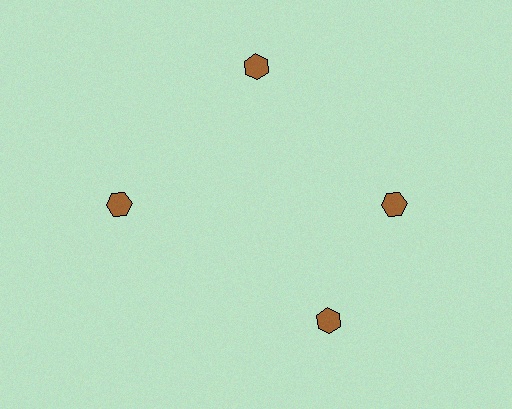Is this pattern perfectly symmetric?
No. The 4 brown hexagons are arranged in a ring, but one element near the 6 o'clock position is rotated out of alignment along the ring, breaking the 4-fold rotational symmetry.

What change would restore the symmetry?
The symmetry would be restored by rotating it back into even spacing with its neighbors so that all 4 hexagons sit at equal angles and equal distance from the center.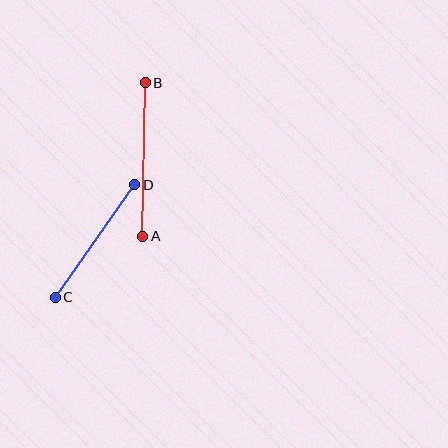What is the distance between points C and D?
The distance is approximately 138 pixels.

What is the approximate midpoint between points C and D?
The midpoint is at approximately (95, 241) pixels.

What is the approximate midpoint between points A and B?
The midpoint is at approximately (144, 159) pixels.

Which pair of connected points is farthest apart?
Points A and B are farthest apart.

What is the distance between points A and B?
The distance is approximately 154 pixels.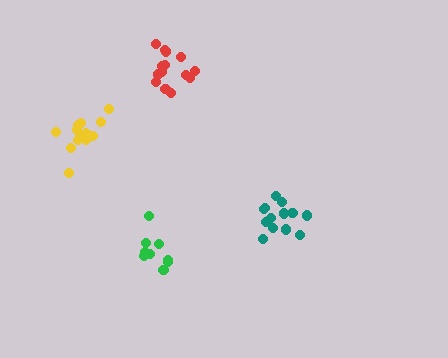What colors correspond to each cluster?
The clusters are colored: red, green, yellow, teal.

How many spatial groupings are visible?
There are 4 spatial groupings.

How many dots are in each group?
Group 1: 14 dots, Group 2: 9 dots, Group 3: 13 dots, Group 4: 13 dots (49 total).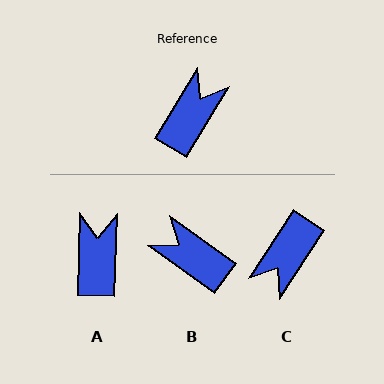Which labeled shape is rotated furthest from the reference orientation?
C, about 178 degrees away.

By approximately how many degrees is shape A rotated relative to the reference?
Approximately 30 degrees counter-clockwise.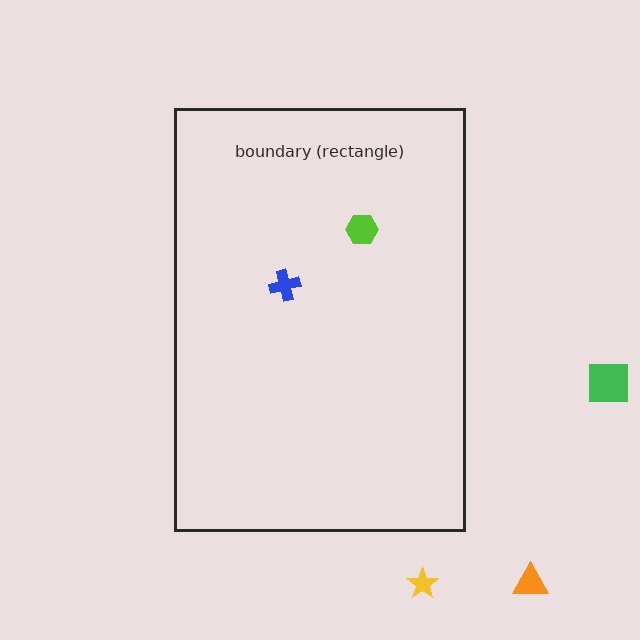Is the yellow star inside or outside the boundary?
Outside.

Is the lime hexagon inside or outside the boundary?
Inside.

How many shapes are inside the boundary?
2 inside, 3 outside.